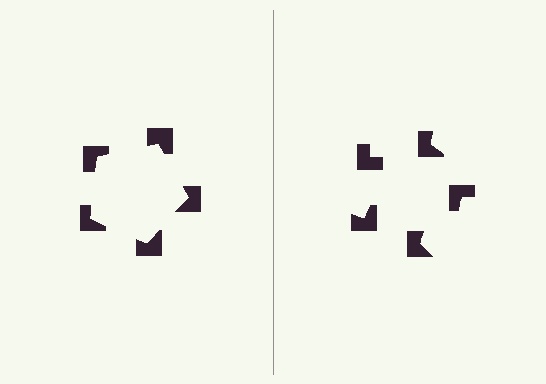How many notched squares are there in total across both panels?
10 — 5 on each side.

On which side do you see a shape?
An illusory pentagon appears on the left side. On the right side the wedge cuts are rotated, so no coherent shape forms.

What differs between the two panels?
The notched squares are positioned identically on both sides; only the wedge orientations differ. On the left they align to a pentagon; on the right they are misaligned.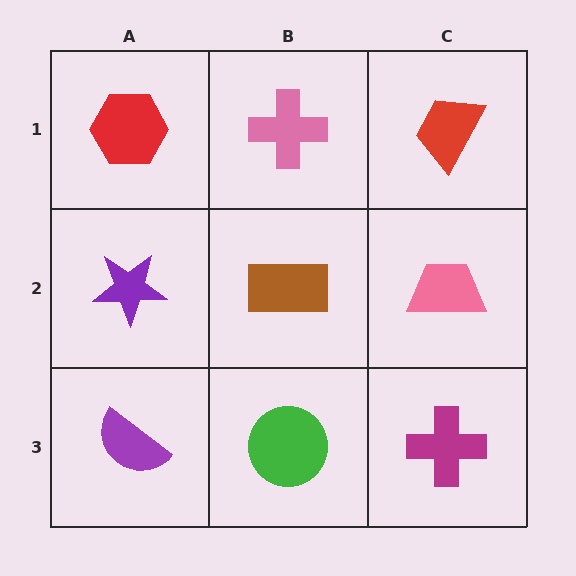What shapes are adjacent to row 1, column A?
A purple star (row 2, column A), a pink cross (row 1, column B).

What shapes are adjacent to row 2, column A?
A red hexagon (row 1, column A), a purple semicircle (row 3, column A), a brown rectangle (row 2, column B).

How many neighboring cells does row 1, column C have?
2.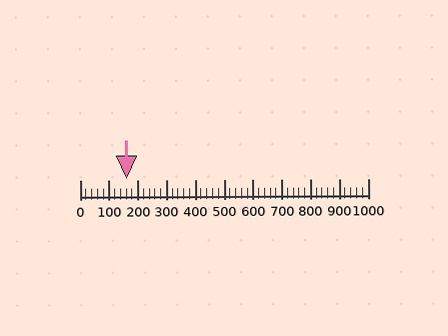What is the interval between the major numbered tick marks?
The major tick marks are spaced 100 units apart.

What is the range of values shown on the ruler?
The ruler shows values from 0 to 1000.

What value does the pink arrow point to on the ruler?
The pink arrow points to approximately 160.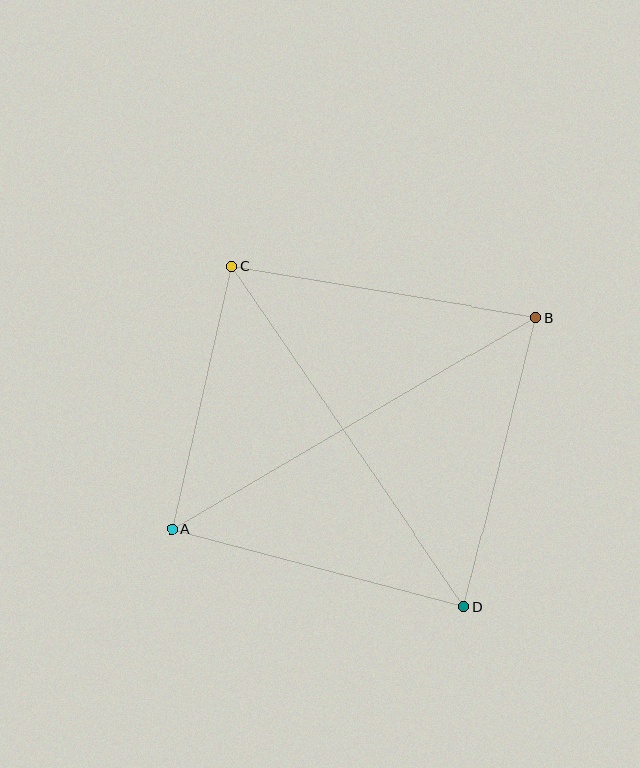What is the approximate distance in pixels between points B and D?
The distance between B and D is approximately 298 pixels.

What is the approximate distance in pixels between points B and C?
The distance between B and C is approximately 308 pixels.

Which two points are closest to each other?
Points A and C are closest to each other.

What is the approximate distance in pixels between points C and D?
The distance between C and D is approximately 413 pixels.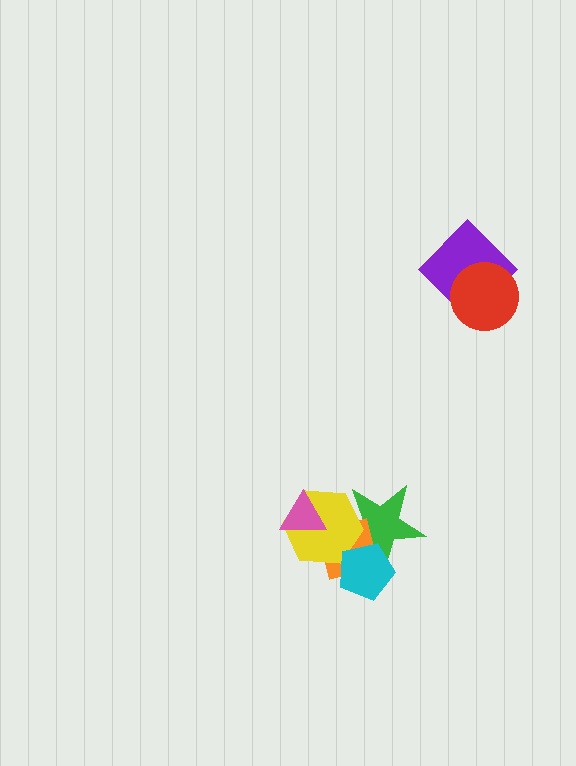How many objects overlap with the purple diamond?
1 object overlaps with the purple diamond.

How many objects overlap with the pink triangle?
2 objects overlap with the pink triangle.